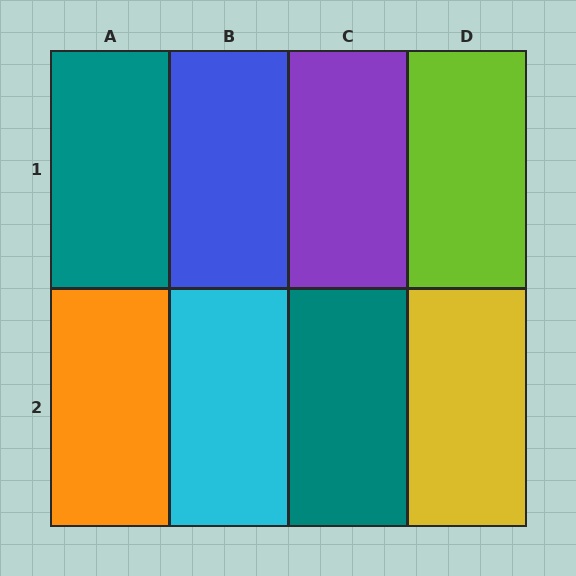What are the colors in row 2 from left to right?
Orange, cyan, teal, yellow.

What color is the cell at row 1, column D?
Lime.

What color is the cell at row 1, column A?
Teal.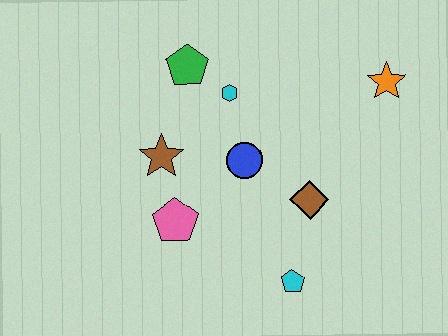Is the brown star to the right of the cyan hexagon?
No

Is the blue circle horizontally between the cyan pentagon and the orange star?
No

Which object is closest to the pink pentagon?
The brown star is closest to the pink pentagon.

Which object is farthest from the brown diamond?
The green pentagon is farthest from the brown diamond.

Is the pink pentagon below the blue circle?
Yes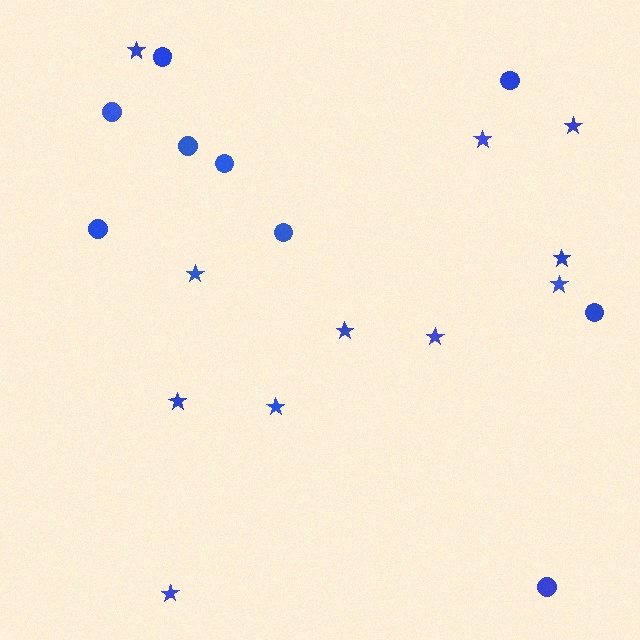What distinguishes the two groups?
There are 2 groups: one group of circles (9) and one group of stars (11).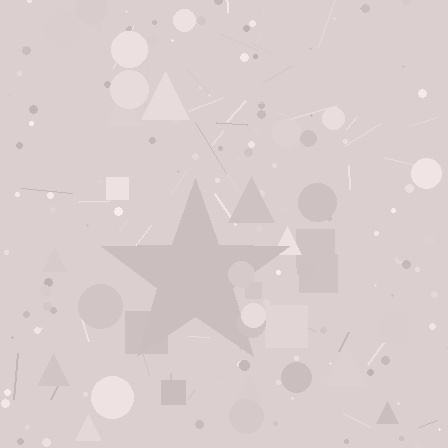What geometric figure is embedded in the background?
A star is embedded in the background.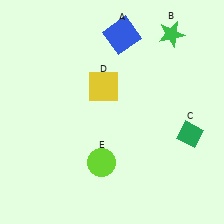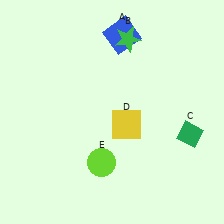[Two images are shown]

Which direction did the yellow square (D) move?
The yellow square (D) moved down.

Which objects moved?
The objects that moved are: the green star (B), the yellow square (D).